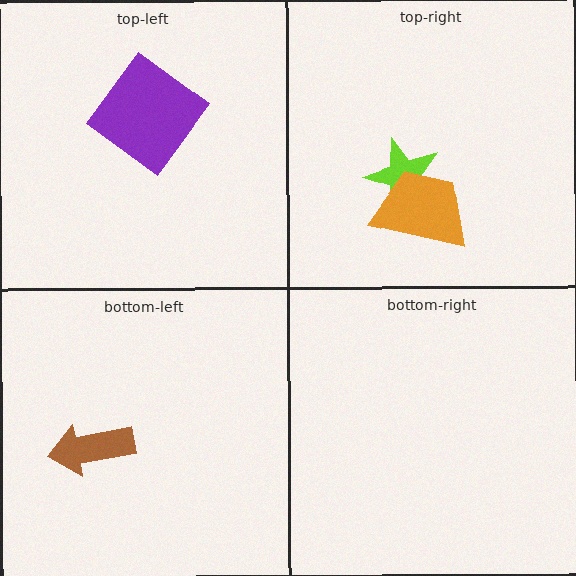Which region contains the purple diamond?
The top-left region.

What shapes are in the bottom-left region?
The brown arrow.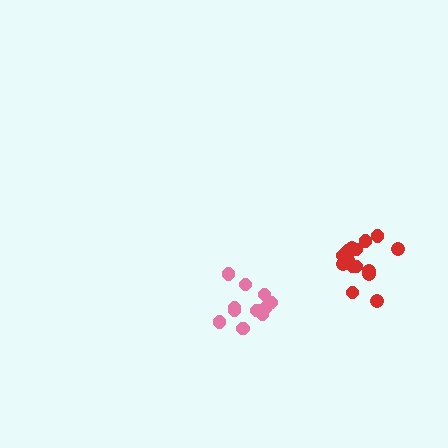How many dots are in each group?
Group 1: 15 dots, Group 2: 11 dots (26 total).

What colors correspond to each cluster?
The clusters are colored: red, pink.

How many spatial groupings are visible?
There are 2 spatial groupings.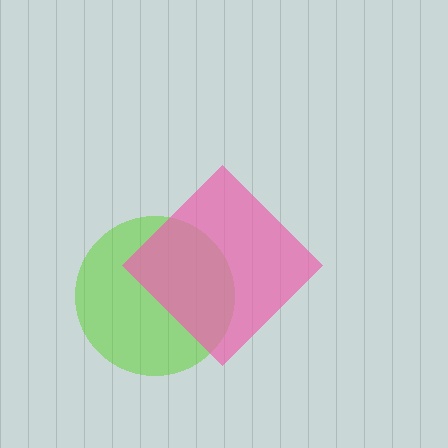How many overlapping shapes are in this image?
There are 2 overlapping shapes in the image.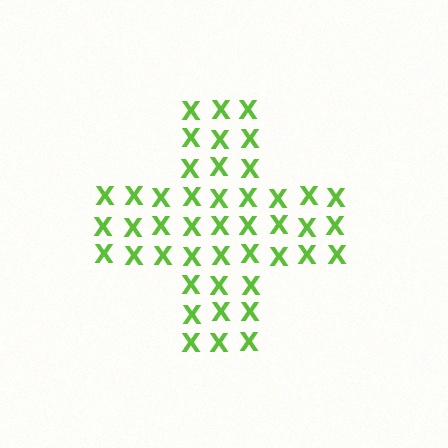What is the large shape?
The large shape is a cross.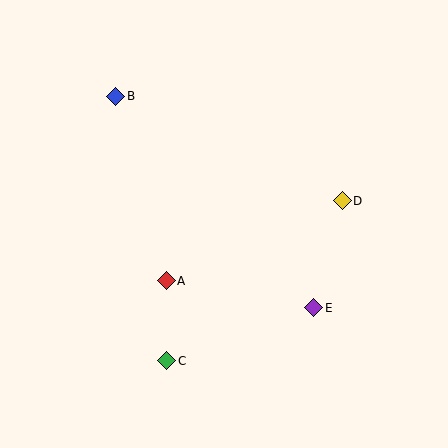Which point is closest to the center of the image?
Point A at (166, 281) is closest to the center.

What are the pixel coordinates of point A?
Point A is at (166, 281).